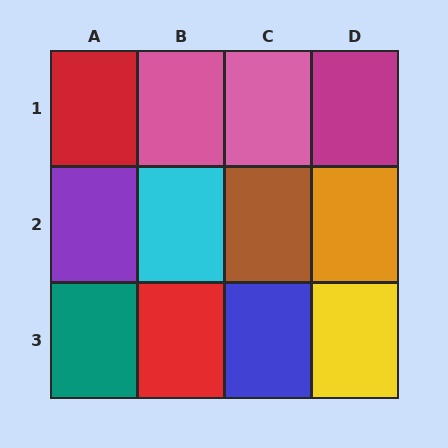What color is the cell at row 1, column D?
Magenta.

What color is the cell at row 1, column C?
Pink.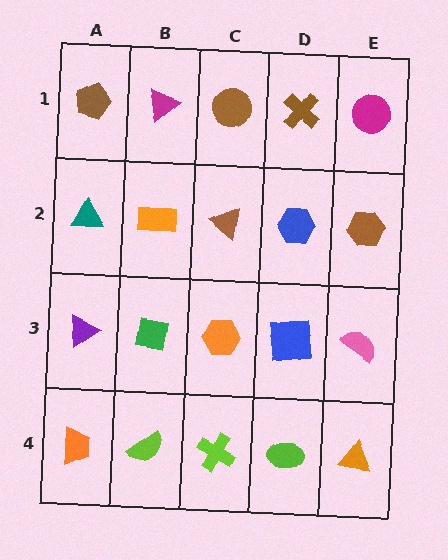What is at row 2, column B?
An orange rectangle.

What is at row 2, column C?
A brown triangle.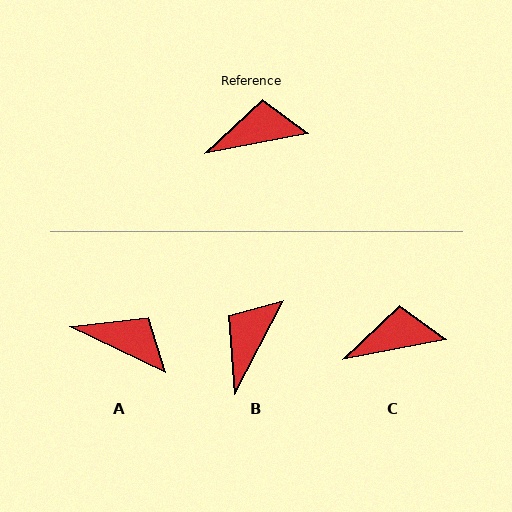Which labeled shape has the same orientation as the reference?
C.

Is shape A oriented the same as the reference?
No, it is off by about 36 degrees.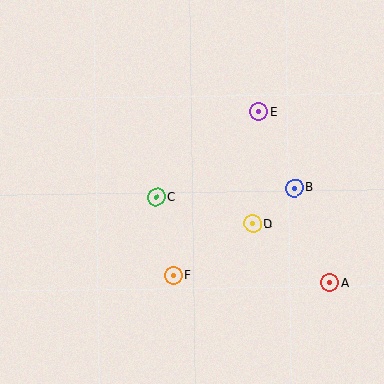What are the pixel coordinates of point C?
Point C is at (156, 197).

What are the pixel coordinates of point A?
Point A is at (330, 283).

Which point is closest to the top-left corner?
Point C is closest to the top-left corner.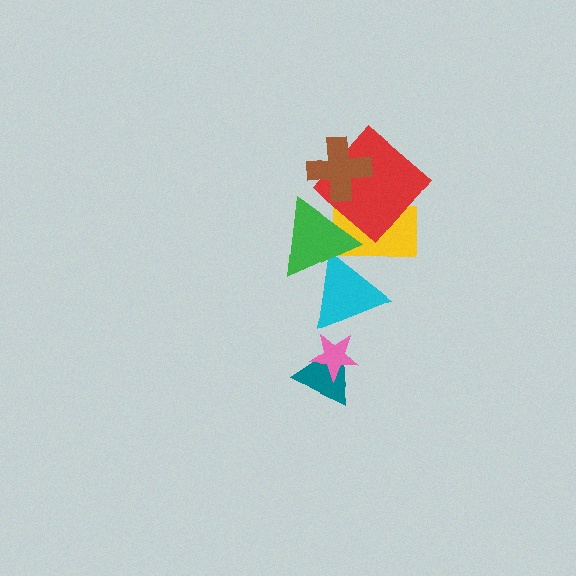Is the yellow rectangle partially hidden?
Yes, it is partially covered by another shape.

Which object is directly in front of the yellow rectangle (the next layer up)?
The red diamond is directly in front of the yellow rectangle.